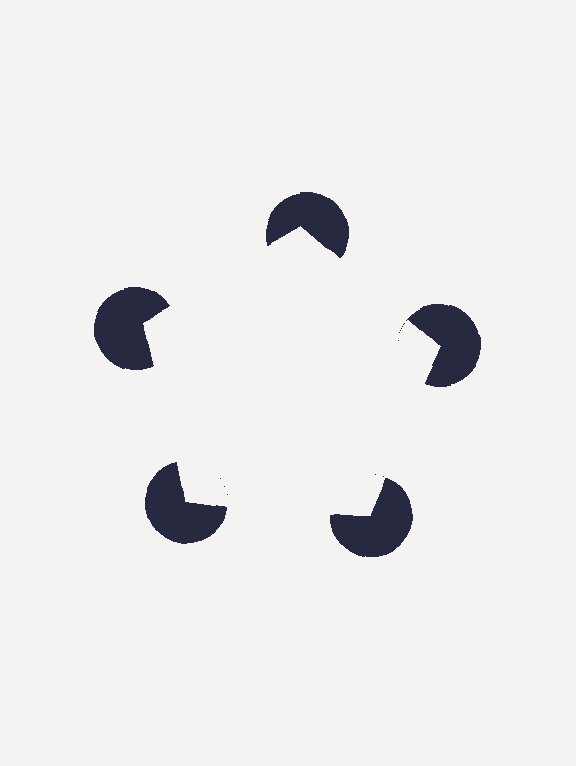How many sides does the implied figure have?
5 sides.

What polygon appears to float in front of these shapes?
An illusory pentagon — its edges are inferred from the aligned wedge cuts in the pac-man discs, not physically drawn.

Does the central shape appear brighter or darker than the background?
It typically appears slightly brighter than the background, even though no actual brightness change is drawn.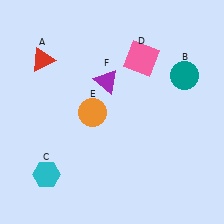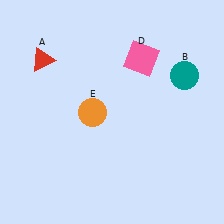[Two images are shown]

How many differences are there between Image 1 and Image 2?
There are 2 differences between the two images.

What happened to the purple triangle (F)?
The purple triangle (F) was removed in Image 2. It was in the top-left area of Image 1.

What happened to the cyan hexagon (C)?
The cyan hexagon (C) was removed in Image 2. It was in the bottom-left area of Image 1.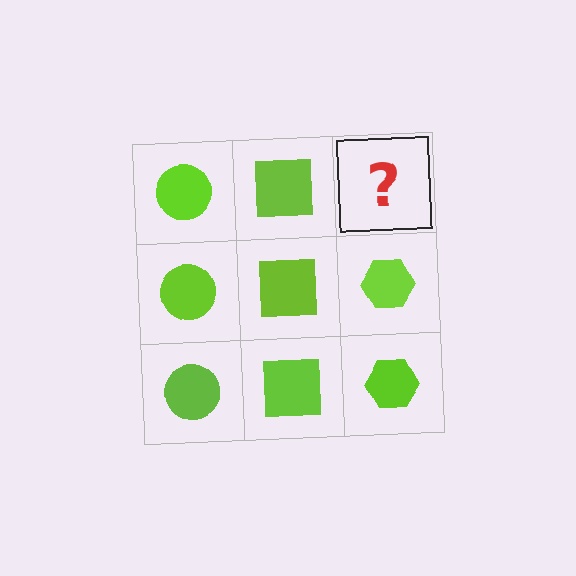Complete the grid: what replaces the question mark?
The question mark should be replaced with a lime hexagon.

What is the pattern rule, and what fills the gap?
The rule is that each column has a consistent shape. The gap should be filled with a lime hexagon.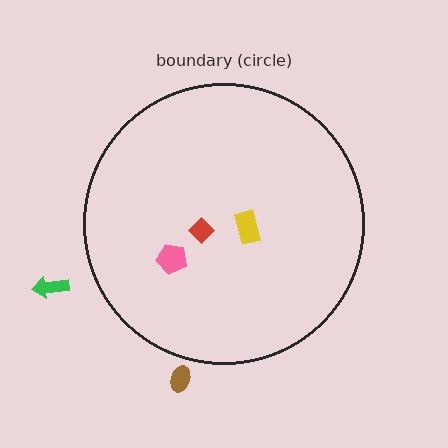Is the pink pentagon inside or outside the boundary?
Inside.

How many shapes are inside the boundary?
3 inside, 2 outside.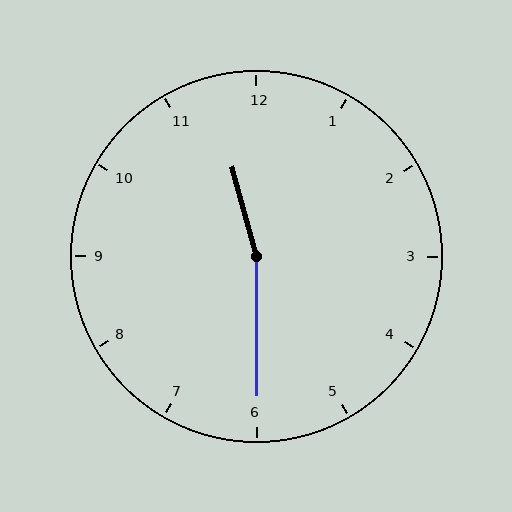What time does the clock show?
11:30.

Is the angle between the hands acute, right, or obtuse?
It is obtuse.